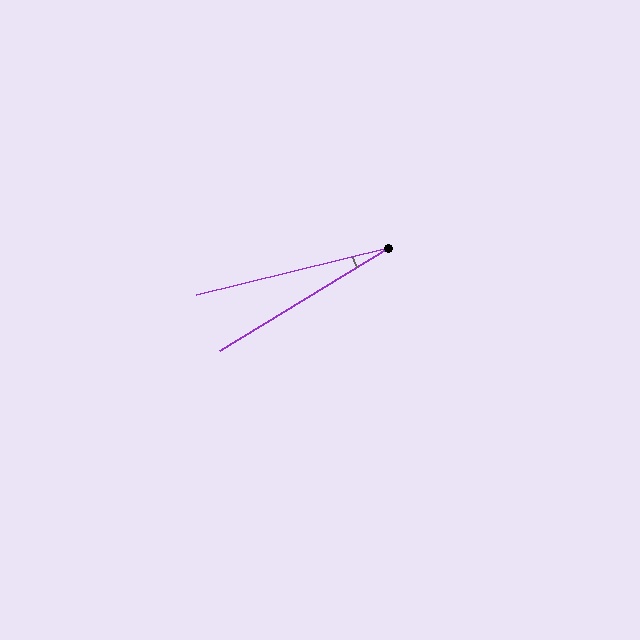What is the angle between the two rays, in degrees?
Approximately 18 degrees.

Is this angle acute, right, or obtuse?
It is acute.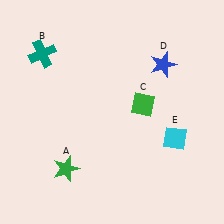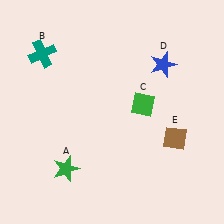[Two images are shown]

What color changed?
The diamond (E) changed from cyan in Image 1 to brown in Image 2.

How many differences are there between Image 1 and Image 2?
There is 1 difference between the two images.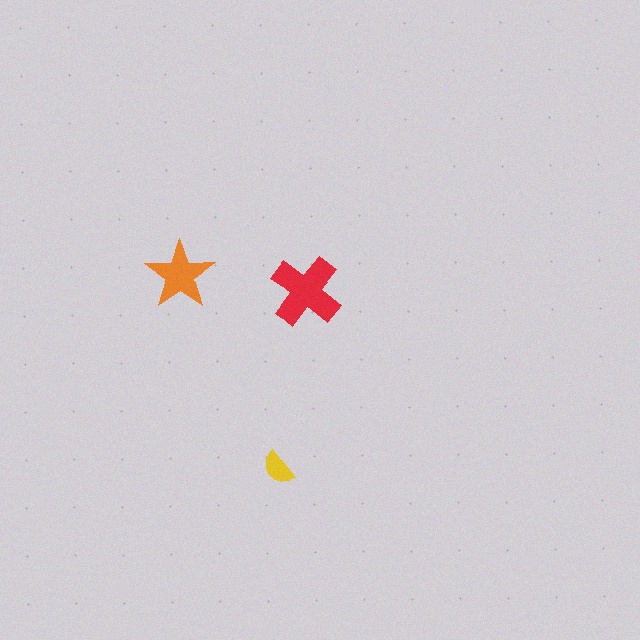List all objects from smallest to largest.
The yellow semicircle, the orange star, the red cross.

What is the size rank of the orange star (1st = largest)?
2nd.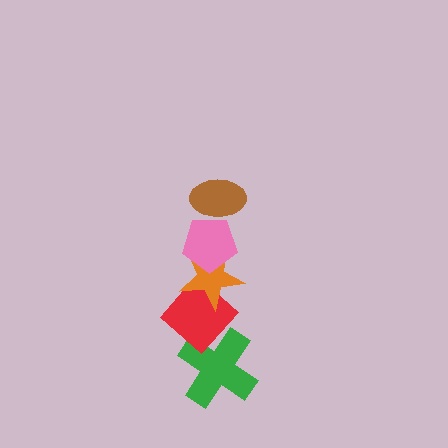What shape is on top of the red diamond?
The orange star is on top of the red diamond.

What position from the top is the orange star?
The orange star is 3rd from the top.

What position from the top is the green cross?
The green cross is 5th from the top.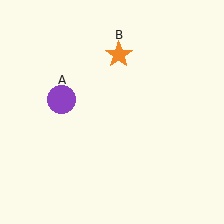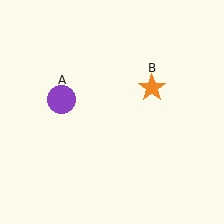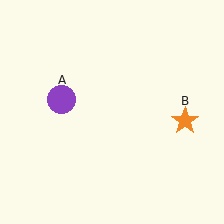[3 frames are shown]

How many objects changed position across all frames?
1 object changed position: orange star (object B).